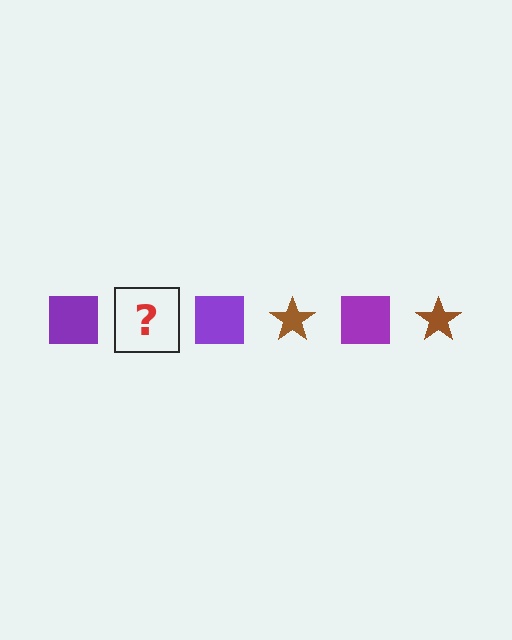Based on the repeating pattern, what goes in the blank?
The blank should be a brown star.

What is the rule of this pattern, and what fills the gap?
The rule is that the pattern alternates between purple square and brown star. The gap should be filled with a brown star.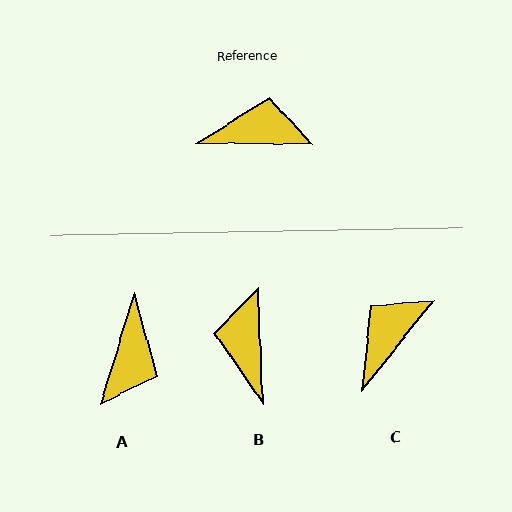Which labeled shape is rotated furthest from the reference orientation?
A, about 106 degrees away.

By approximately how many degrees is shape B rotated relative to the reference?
Approximately 93 degrees counter-clockwise.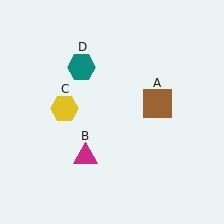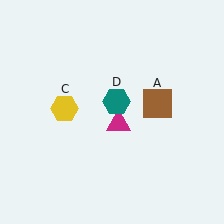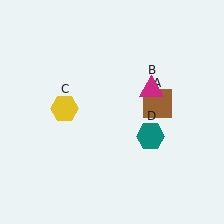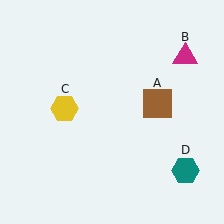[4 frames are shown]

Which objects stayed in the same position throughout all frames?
Brown square (object A) and yellow hexagon (object C) remained stationary.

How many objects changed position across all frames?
2 objects changed position: magenta triangle (object B), teal hexagon (object D).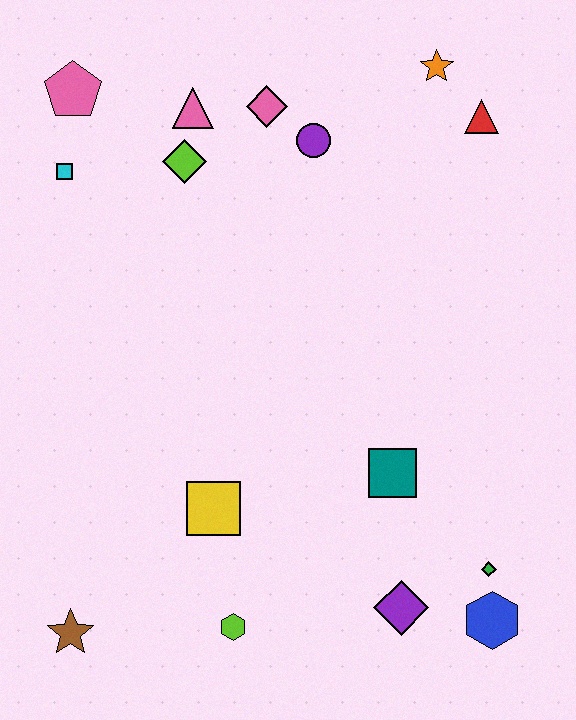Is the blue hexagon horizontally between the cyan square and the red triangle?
No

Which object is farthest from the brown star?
The orange star is farthest from the brown star.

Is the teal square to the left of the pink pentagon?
No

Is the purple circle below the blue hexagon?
No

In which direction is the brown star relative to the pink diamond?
The brown star is below the pink diamond.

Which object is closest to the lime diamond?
The pink triangle is closest to the lime diamond.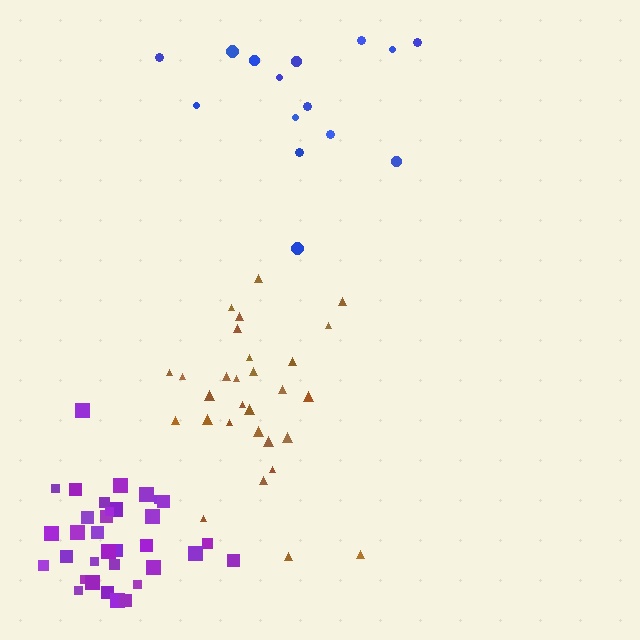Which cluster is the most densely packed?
Purple.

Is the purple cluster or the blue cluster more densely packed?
Purple.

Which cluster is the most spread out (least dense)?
Blue.